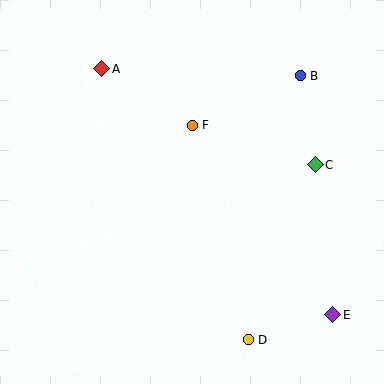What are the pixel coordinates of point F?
Point F is at (192, 125).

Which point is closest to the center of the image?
Point F at (192, 125) is closest to the center.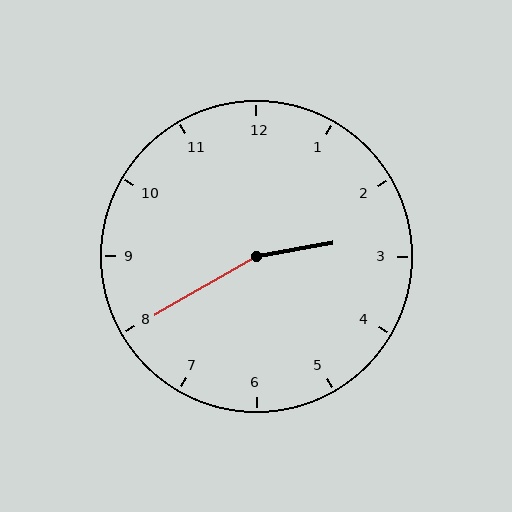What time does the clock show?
2:40.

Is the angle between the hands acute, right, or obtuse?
It is obtuse.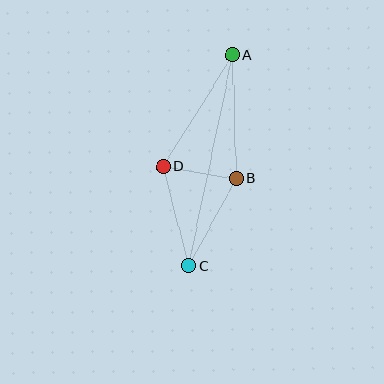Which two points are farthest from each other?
Points A and C are farthest from each other.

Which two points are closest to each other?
Points B and D are closest to each other.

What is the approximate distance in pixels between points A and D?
The distance between A and D is approximately 131 pixels.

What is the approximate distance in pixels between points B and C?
The distance between B and C is approximately 99 pixels.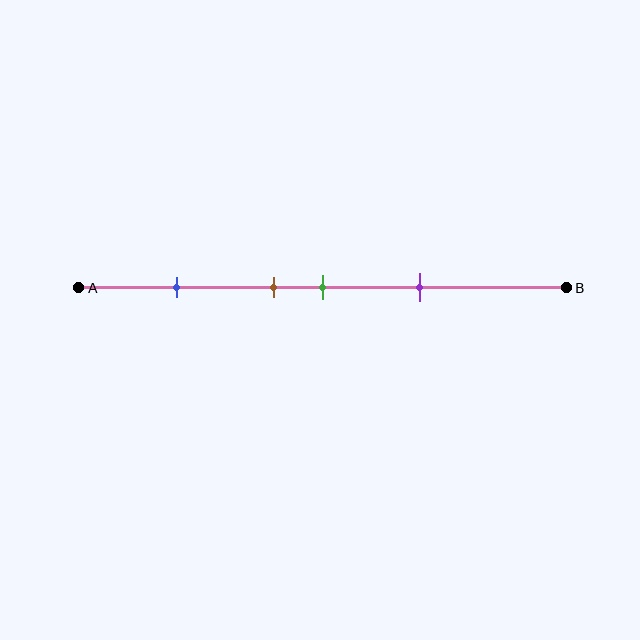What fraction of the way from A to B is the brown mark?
The brown mark is approximately 40% (0.4) of the way from A to B.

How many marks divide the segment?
There are 4 marks dividing the segment.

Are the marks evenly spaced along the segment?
No, the marks are not evenly spaced.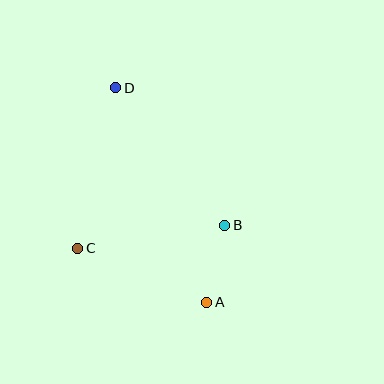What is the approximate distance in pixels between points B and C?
The distance between B and C is approximately 149 pixels.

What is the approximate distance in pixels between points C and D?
The distance between C and D is approximately 165 pixels.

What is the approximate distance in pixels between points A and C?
The distance between A and C is approximately 140 pixels.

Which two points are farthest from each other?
Points A and D are farthest from each other.